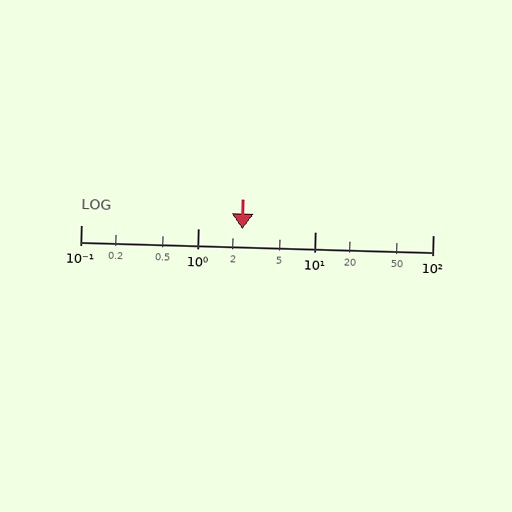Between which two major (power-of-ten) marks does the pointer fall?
The pointer is between 1 and 10.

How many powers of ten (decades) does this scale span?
The scale spans 3 decades, from 0.1 to 100.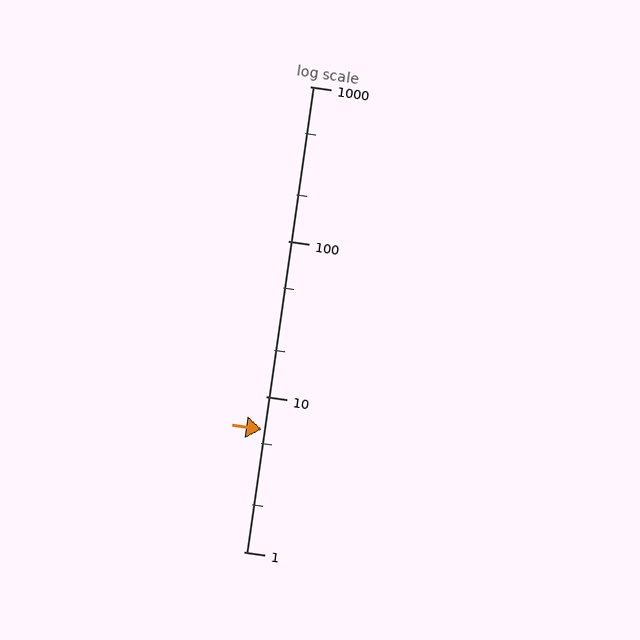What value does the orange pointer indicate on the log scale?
The pointer indicates approximately 6.1.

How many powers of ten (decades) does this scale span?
The scale spans 3 decades, from 1 to 1000.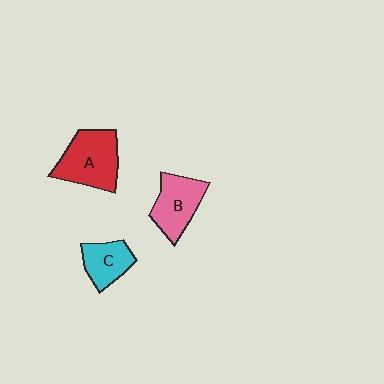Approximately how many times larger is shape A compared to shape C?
Approximately 1.6 times.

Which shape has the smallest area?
Shape C (cyan).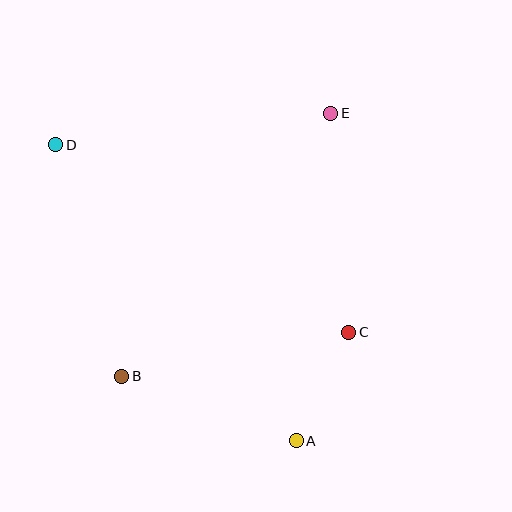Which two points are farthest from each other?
Points A and D are farthest from each other.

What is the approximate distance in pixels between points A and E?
The distance between A and E is approximately 330 pixels.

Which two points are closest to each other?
Points A and C are closest to each other.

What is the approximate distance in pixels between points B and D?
The distance between B and D is approximately 241 pixels.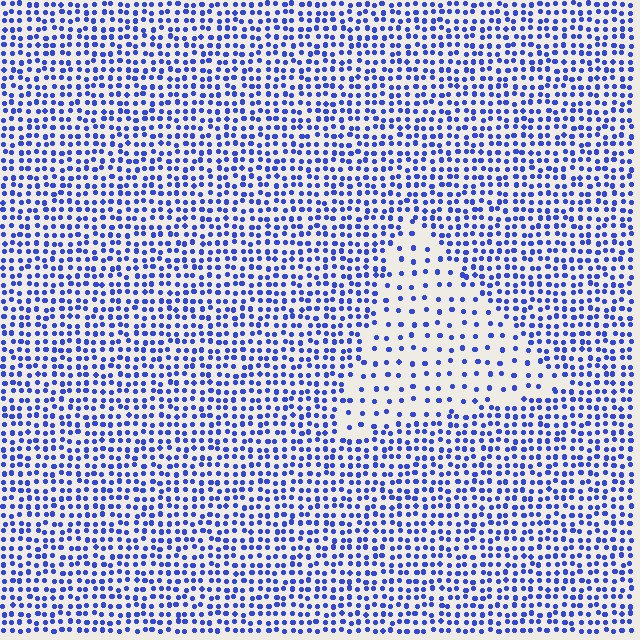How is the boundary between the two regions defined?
The boundary is defined by a change in element density (approximately 2.4x ratio). All elements are the same color, size, and shape.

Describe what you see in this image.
The image contains small blue elements arranged at two different densities. A triangle-shaped region is visible where the elements are less densely packed than the surrounding area.